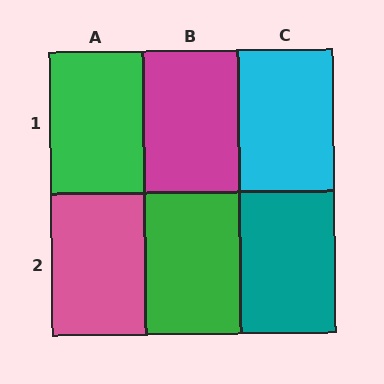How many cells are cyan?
1 cell is cyan.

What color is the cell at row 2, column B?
Green.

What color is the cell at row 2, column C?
Teal.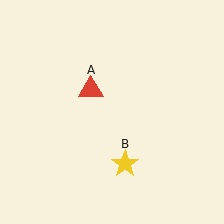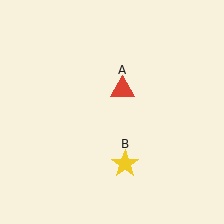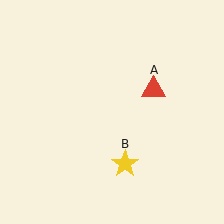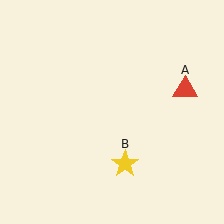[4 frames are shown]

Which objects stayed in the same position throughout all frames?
Yellow star (object B) remained stationary.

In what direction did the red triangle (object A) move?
The red triangle (object A) moved right.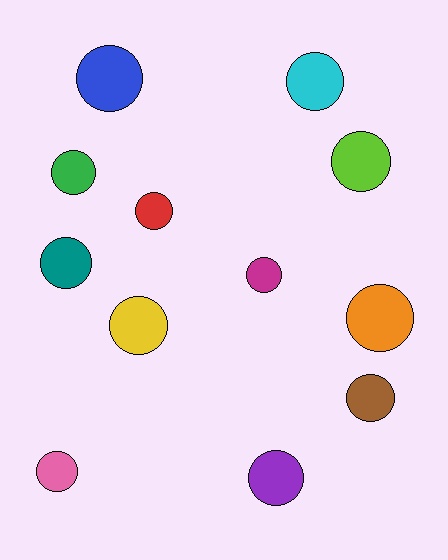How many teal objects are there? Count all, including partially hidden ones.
There is 1 teal object.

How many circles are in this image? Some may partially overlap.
There are 12 circles.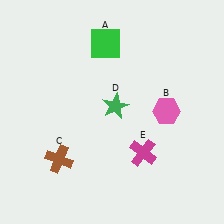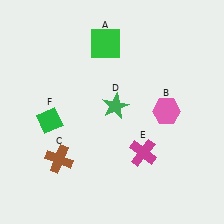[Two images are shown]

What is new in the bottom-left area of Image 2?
A green diamond (F) was added in the bottom-left area of Image 2.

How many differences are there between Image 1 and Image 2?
There is 1 difference between the two images.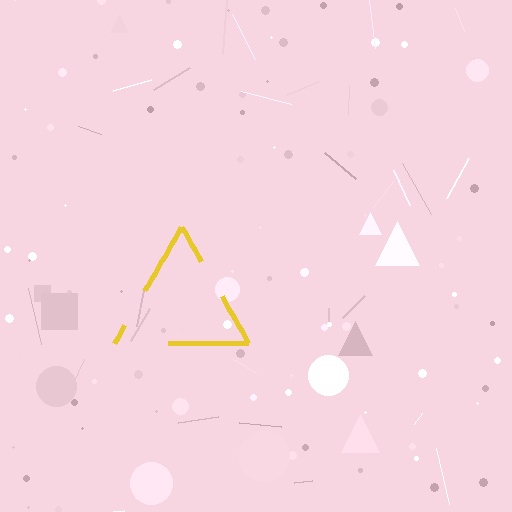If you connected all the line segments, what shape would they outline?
They would outline a triangle.